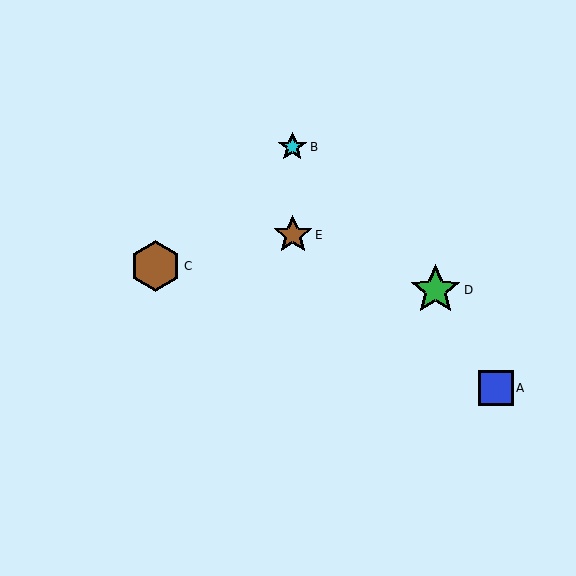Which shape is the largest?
The brown hexagon (labeled C) is the largest.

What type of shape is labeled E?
Shape E is a brown star.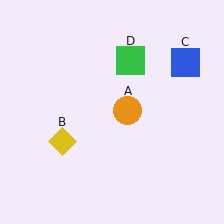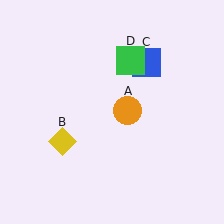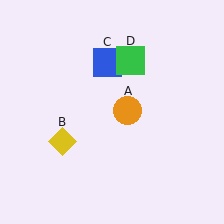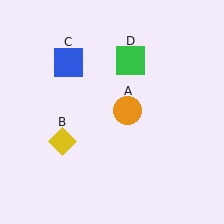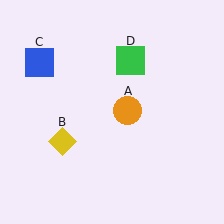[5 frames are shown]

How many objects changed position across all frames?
1 object changed position: blue square (object C).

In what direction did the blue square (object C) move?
The blue square (object C) moved left.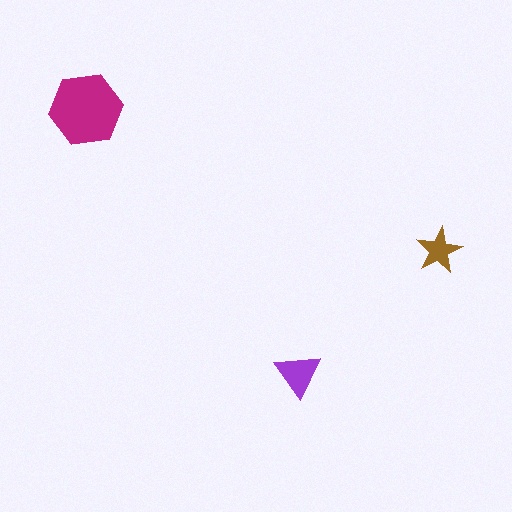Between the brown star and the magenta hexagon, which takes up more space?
The magenta hexagon.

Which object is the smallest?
The brown star.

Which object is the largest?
The magenta hexagon.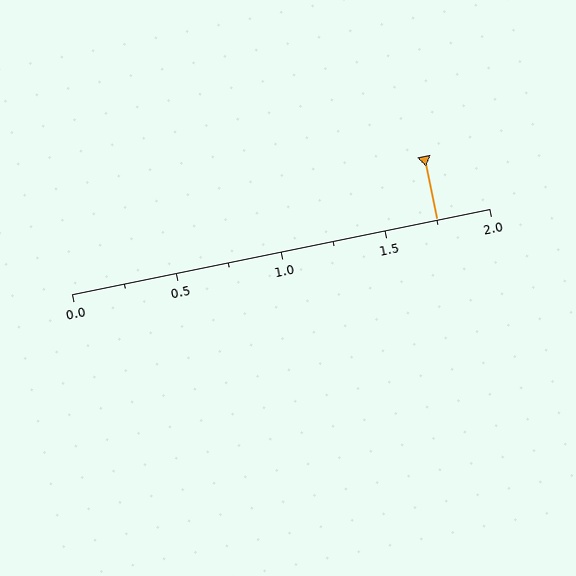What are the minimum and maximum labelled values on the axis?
The axis runs from 0.0 to 2.0.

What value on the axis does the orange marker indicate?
The marker indicates approximately 1.75.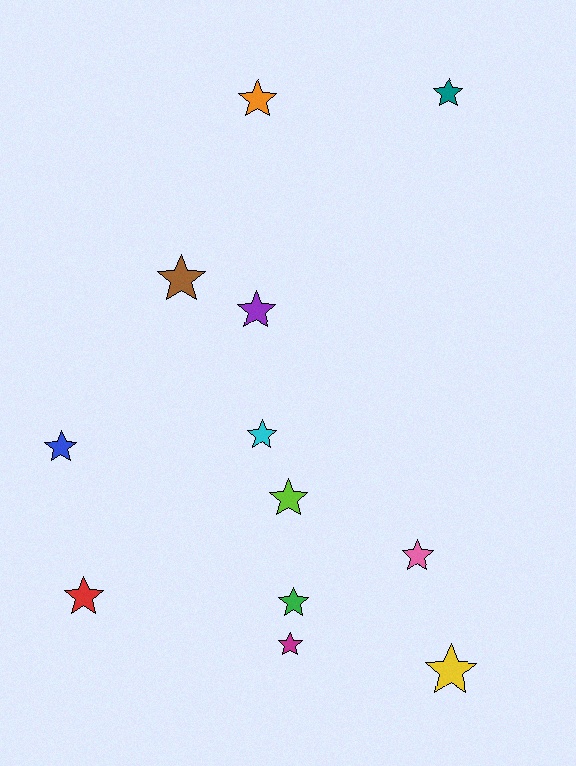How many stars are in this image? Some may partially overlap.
There are 12 stars.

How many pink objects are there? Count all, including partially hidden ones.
There is 1 pink object.